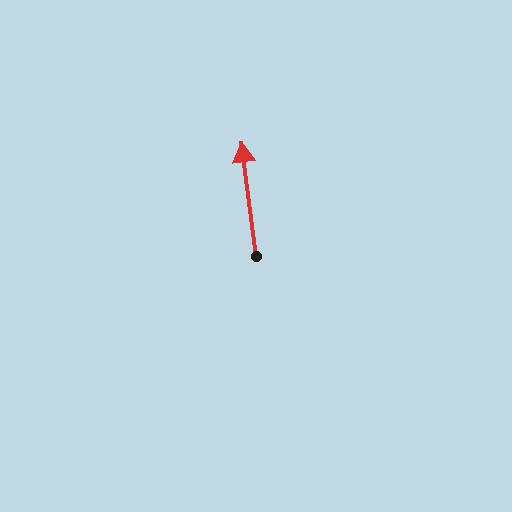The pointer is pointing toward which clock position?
Roughly 12 o'clock.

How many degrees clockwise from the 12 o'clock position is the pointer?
Approximately 353 degrees.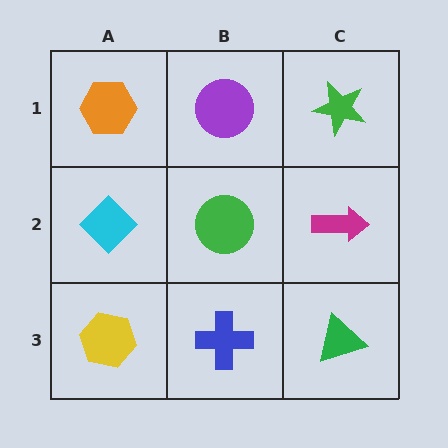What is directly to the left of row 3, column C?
A blue cross.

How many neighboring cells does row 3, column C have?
2.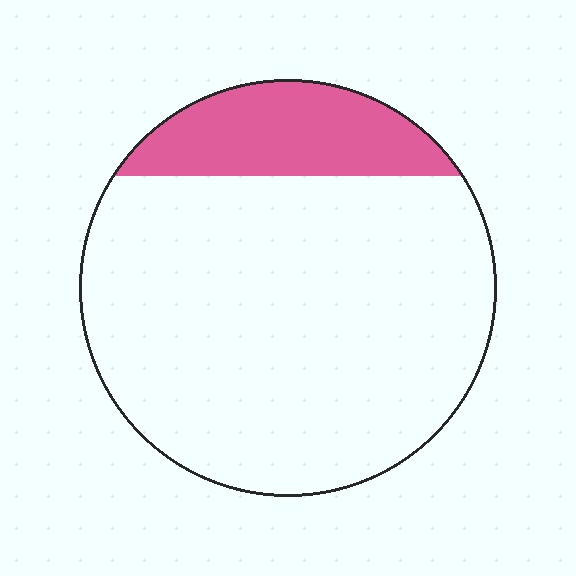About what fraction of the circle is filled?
About one sixth (1/6).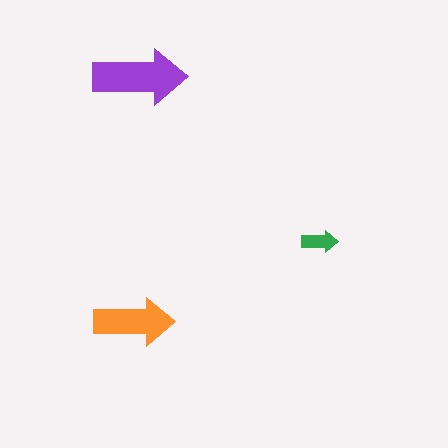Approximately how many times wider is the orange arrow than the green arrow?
About 2 times wider.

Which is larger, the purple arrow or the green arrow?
The purple one.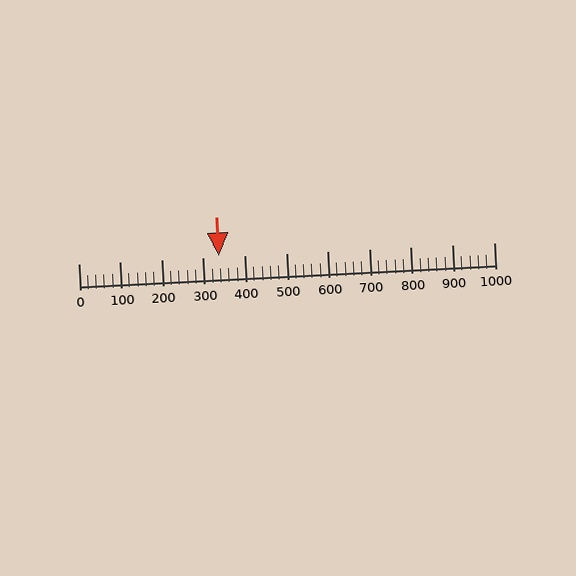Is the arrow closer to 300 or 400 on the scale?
The arrow is closer to 300.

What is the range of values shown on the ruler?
The ruler shows values from 0 to 1000.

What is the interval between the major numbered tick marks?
The major tick marks are spaced 100 units apart.